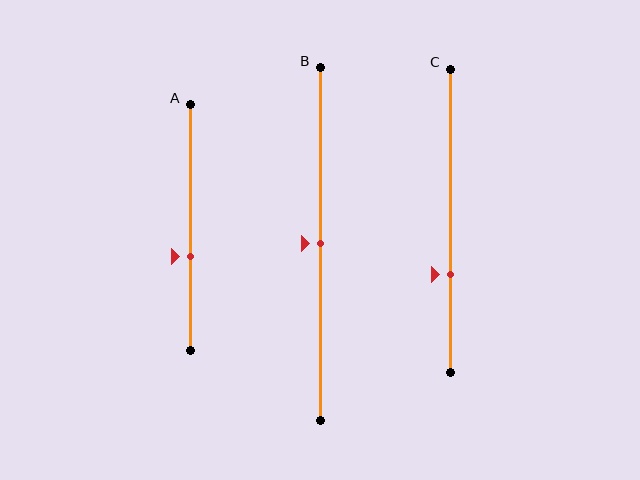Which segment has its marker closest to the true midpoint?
Segment B has its marker closest to the true midpoint.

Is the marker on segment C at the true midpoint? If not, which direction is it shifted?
No, the marker on segment C is shifted downward by about 18% of the segment length.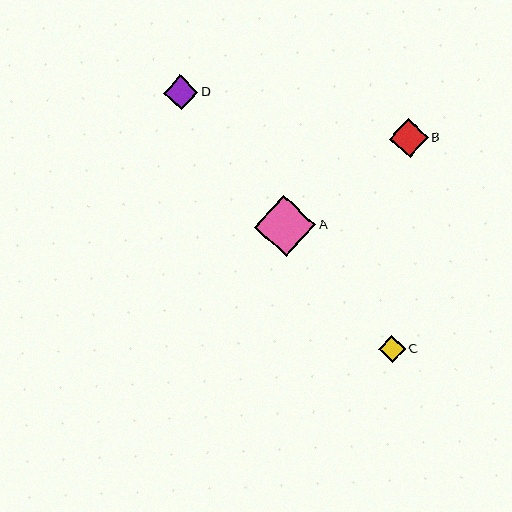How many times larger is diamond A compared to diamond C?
Diamond A is approximately 2.3 times the size of diamond C.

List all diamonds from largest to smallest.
From largest to smallest: A, B, D, C.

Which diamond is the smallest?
Diamond C is the smallest with a size of approximately 27 pixels.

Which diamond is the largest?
Diamond A is the largest with a size of approximately 61 pixels.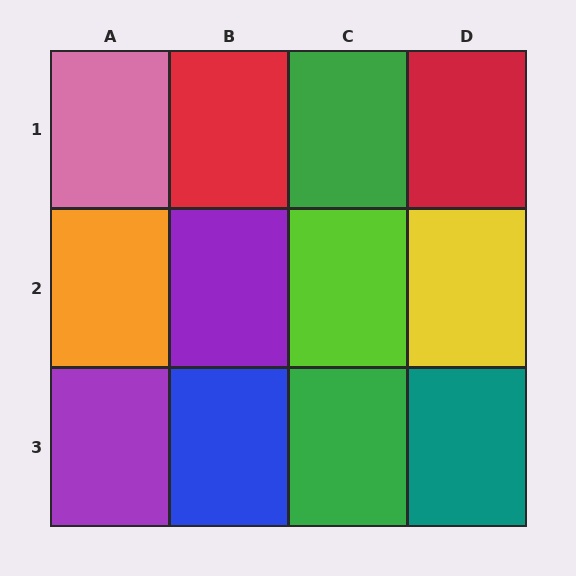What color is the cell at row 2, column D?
Yellow.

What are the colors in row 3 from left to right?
Purple, blue, green, teal.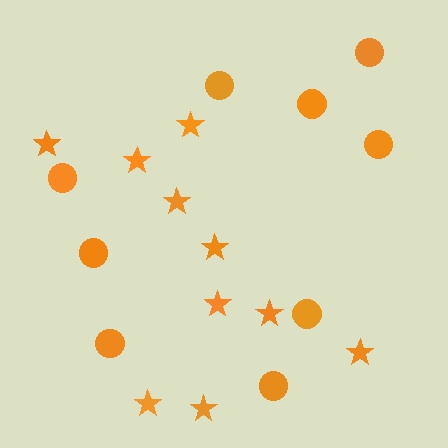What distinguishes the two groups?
There are 2 groups: one group of circles (9) and one group of stars (10).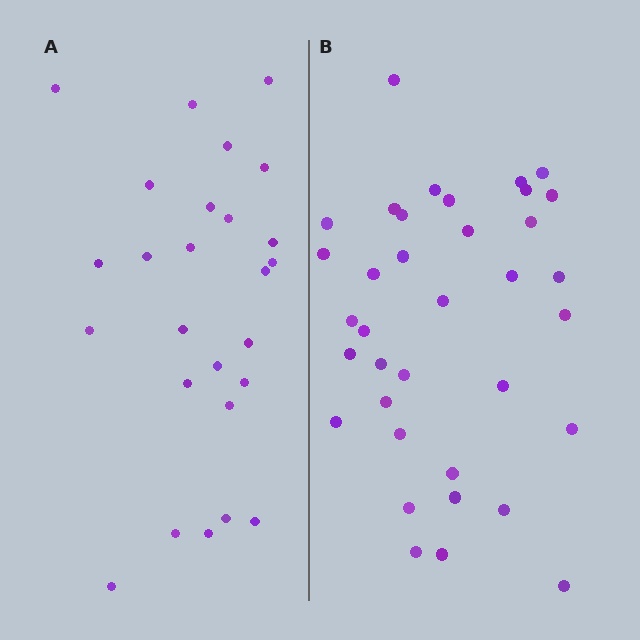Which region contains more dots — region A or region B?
Region B (the right region) has more dots.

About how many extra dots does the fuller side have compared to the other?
Region B has roughly 10 or so more dots than region A.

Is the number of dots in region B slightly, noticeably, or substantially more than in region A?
Region B has noticeably more, but not dramatically so. The ratio is roughly 1.4 to 1.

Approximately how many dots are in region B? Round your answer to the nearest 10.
About 40 dots. (The exact count is 36, which rounds to 40.)